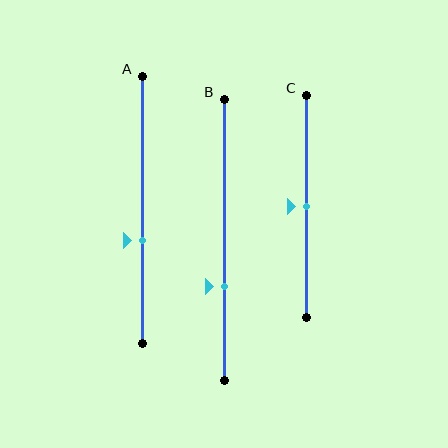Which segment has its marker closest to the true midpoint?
Segment C has its marker closest to the true midpoint.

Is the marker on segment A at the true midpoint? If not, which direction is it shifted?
No, the marker on segment A is shifted downward by about 12% of the segment length.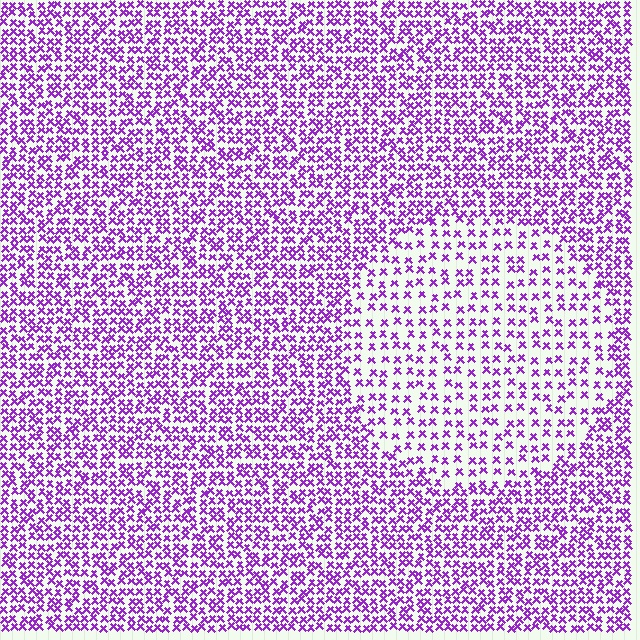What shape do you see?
I see a circle.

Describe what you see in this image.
The image contains small purple elements arranged at two different densities. A circle-shaped region is visible where the elements are less densely packed than the surrounding area.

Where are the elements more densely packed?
The elements are more densely packed outside the circle boundary.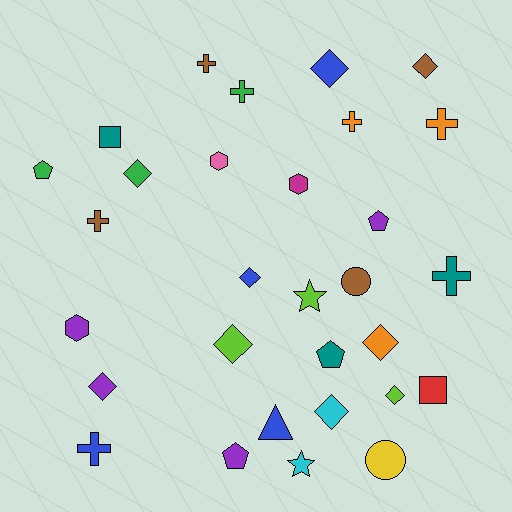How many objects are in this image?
There are 30 objects.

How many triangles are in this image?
There is 1 triangle.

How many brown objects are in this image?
There are 4 brown objects.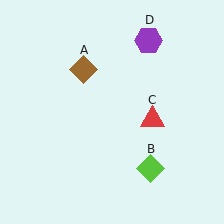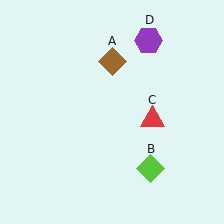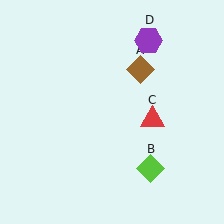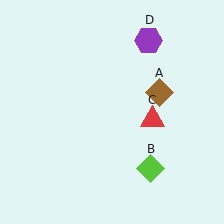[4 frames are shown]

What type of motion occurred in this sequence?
The brown diamond (object A) rotated clockwise around the center of the scene.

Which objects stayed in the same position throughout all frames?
Lime diamond (object B) and red triangle (object C) and purple hexagon (object D) remained stationary.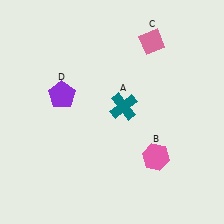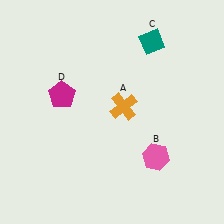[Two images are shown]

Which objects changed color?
A changed from teal to orange. C changed from pink to teal. D changed from purple to magenta.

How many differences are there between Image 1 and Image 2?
There are 3 differences between the two images.